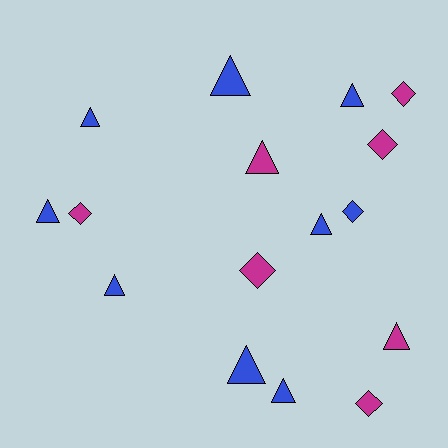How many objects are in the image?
There are 16 objects.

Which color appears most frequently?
Blue, with 9 objects.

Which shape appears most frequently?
Triangle, with 10 objects.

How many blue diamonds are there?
There is 1 blue diamond.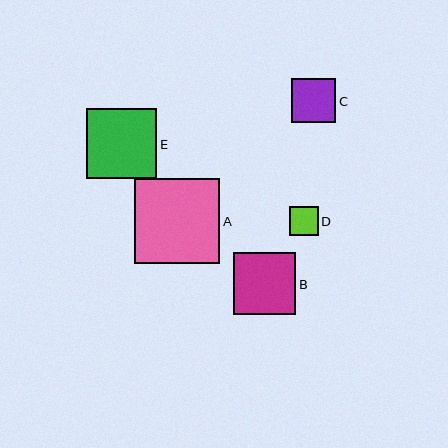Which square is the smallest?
Square D is the smallest with a size of approximately 29 pixels.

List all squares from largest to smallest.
From largest to smallest: A, E, B, C, D.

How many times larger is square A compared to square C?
Square A is approximately 1.9 times the size of square C.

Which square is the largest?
Square A is the largest with a size of approximately 85 pixels.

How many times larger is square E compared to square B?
Square E is approximately 1.1 times the size of square B.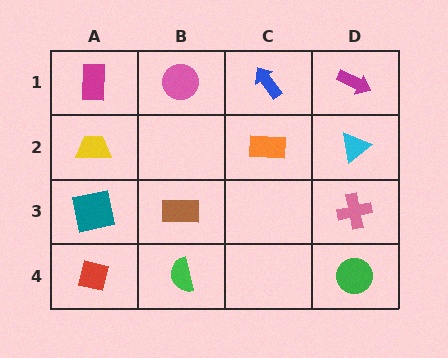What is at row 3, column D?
A pink cross.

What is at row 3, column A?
A teal square.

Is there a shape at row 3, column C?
No, that cell is empty.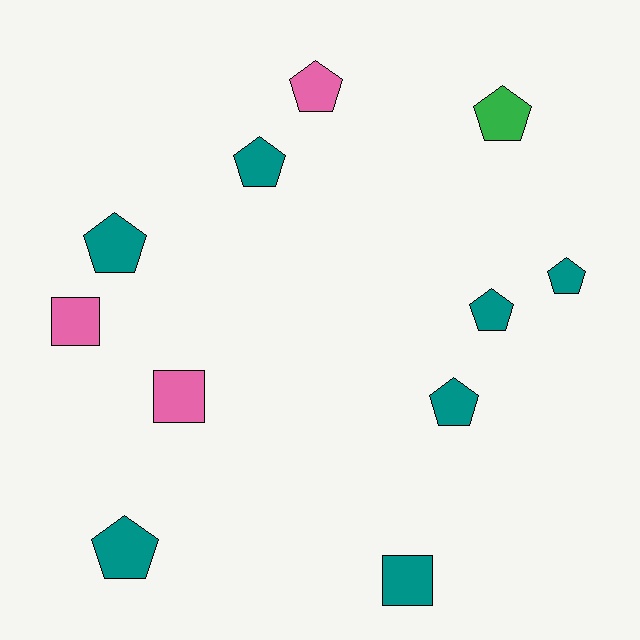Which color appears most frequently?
Teal, with 7 objects.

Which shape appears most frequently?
Pentagon, with 8 objects.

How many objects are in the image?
There are 11 objects.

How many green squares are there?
There are no green squares.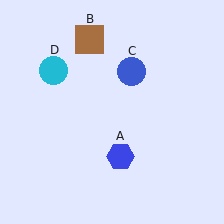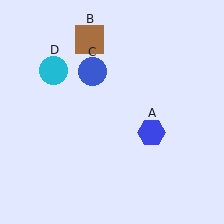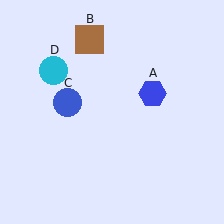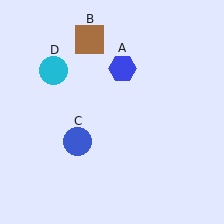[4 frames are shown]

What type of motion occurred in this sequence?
The blue hexagon (object A), blue circle (object C) rotated counterclockwise around the center of the scene.